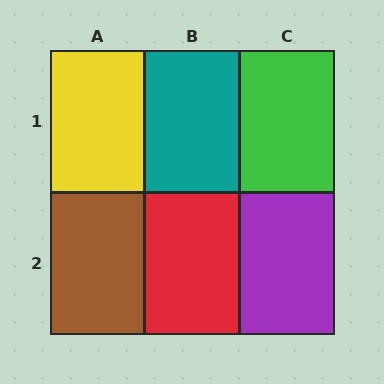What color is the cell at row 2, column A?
Brown.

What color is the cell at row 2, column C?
Purple.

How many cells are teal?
1 cell is teal.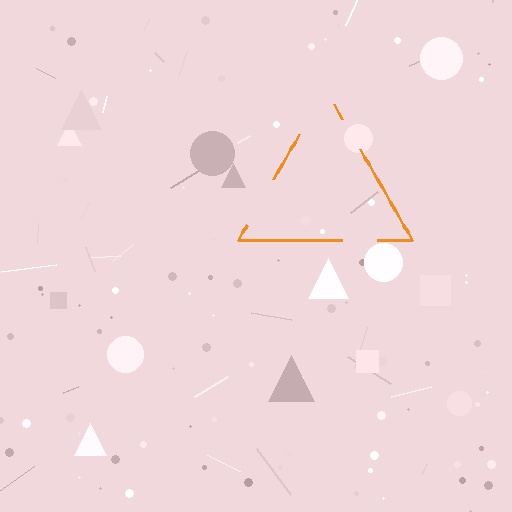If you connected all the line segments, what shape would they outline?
They would outline a triangle.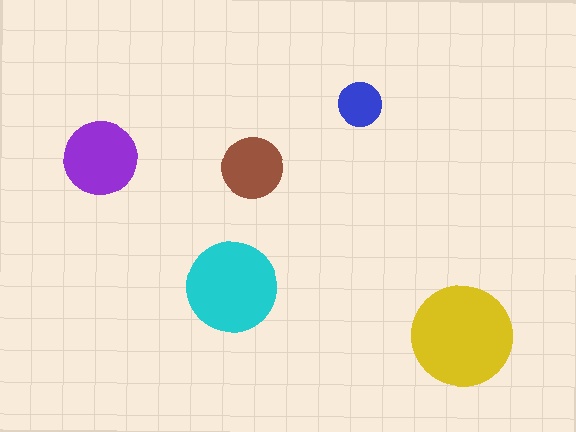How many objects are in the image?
There are 5 objects in the image.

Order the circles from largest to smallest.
the yellow one, the cyan one, the purple one, the brown one, the blue one.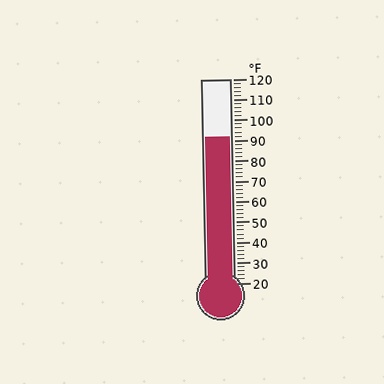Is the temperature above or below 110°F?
The temperature is below 110°F.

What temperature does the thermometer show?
The thermometer shows approximately 92°F.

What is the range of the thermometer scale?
The thermometer scale ranges from 20°F to 120°F.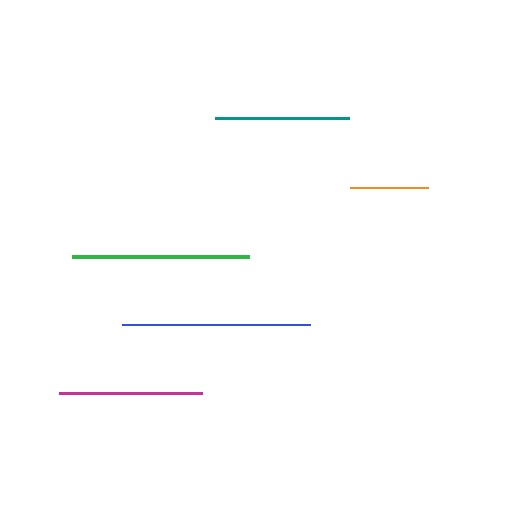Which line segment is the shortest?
The orange line is the shortest at approximately 78 pixels.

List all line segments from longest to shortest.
From longest to shortest: blue, green, magenta, teal, orange.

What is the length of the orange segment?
The orange segment is approximately 78 pixels long.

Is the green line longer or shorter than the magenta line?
The green line is longer than the magenta line.